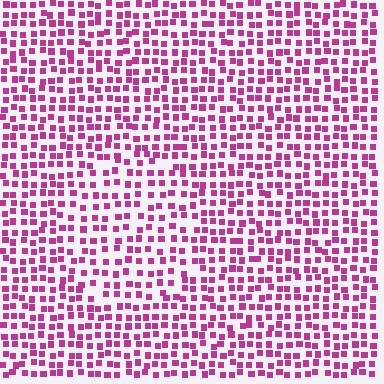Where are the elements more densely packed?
The elements are more densely packed outside the circle boundary.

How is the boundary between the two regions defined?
The boundary is defined by a change in element density (approximately 1.4x ratio). All elements are the same color, size, and shape.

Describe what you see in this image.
The image contains small magenta elements arranged at two different densities. A circle-shaped region is visible where the elements are less densely packed than the surrounding area.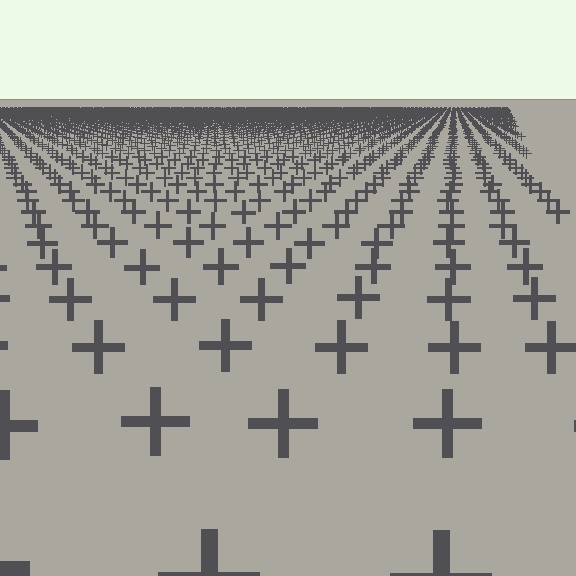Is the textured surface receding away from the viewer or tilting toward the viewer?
The surface is receding away from the viewer. Texture elements get smaller and denser toward the top.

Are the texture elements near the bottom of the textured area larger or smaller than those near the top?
Larger. Near the bottom, elements are closer to the viewer and appear at a bigger on-screen size.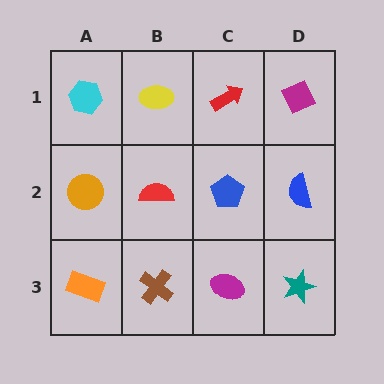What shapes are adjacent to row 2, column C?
A red arrow (row 1, column C), a magenta ellipse (row 3, column C), a red semicircle (row 2, column B), a blue semicircle (row 2, column D).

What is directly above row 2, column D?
A magenta diamond.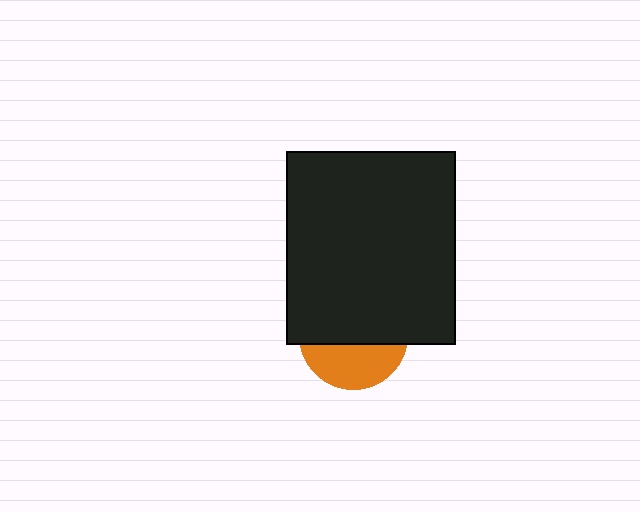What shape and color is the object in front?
The object in front is a black rectangle.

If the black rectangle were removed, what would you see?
You would see the complete orange circle.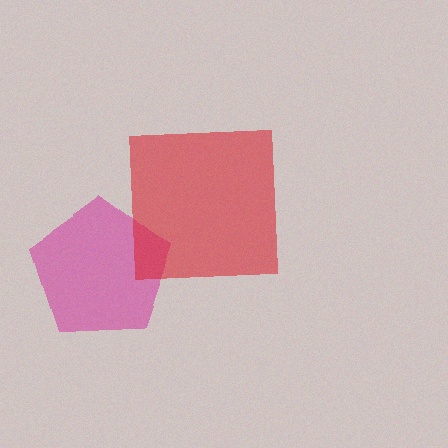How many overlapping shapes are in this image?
There are 2 overlapping shapes in the image.